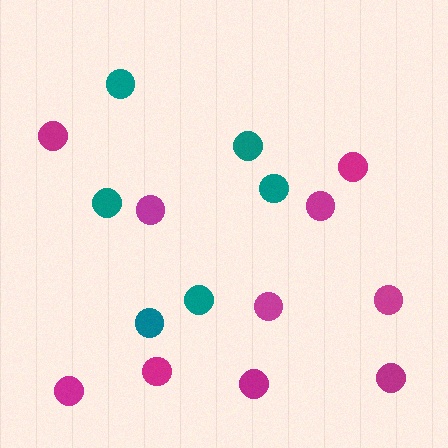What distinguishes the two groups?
There are 2 groups: one group of teal circles (6) and one group of magenta circles (10).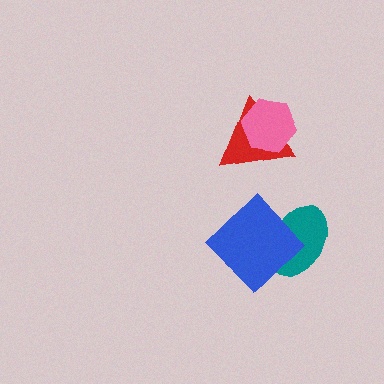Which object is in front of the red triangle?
The pink hexagon is in front of the red triangle.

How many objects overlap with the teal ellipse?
1 object overlaps with the teal ellipse.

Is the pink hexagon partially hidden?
No, no other shape covers it.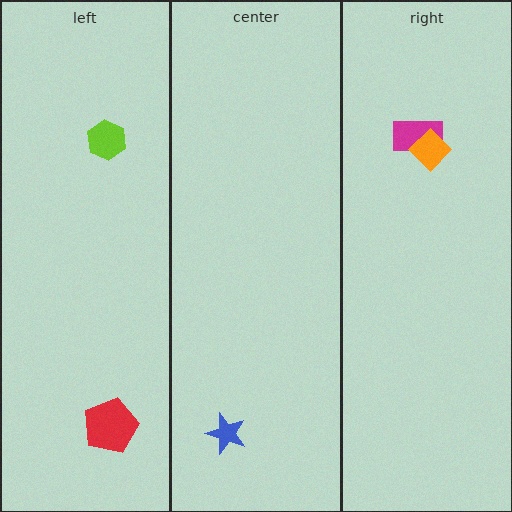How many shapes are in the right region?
2.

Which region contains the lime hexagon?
The left region.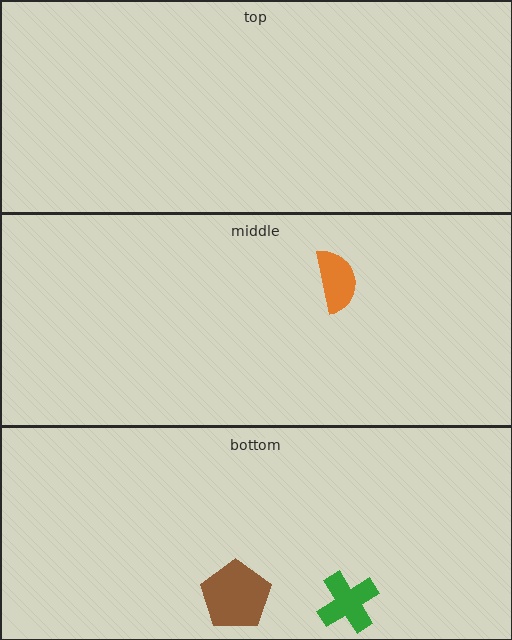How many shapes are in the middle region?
1.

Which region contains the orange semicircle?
The middle region.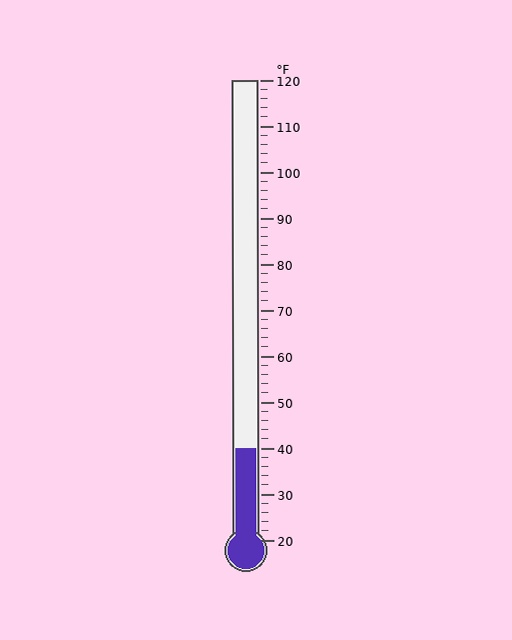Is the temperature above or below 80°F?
The temperature is below 80°F.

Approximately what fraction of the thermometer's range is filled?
The thermometer is filled to approximately 20% of its range.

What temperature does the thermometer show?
The thermometer shows approximately 40°F.